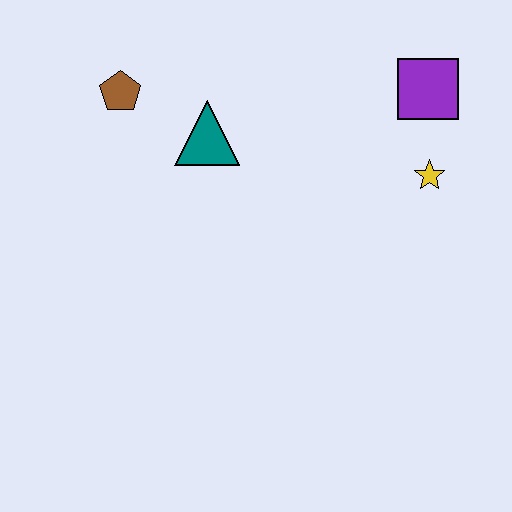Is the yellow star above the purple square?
No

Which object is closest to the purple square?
The yellow star is closest to the purple square.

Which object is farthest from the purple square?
The brown pentagon is farthest from the purple square.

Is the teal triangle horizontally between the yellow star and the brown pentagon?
Yes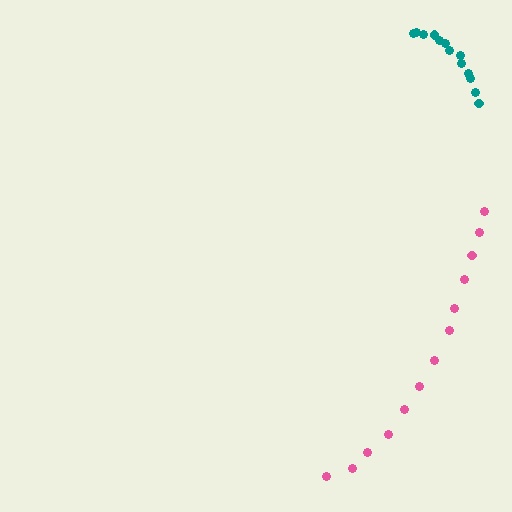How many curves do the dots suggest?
There are 2 distinct paths.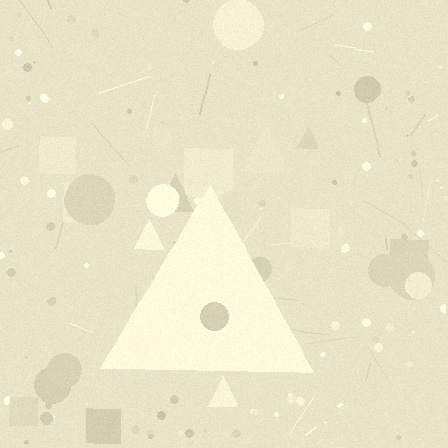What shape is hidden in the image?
A triangle is hidden in the image.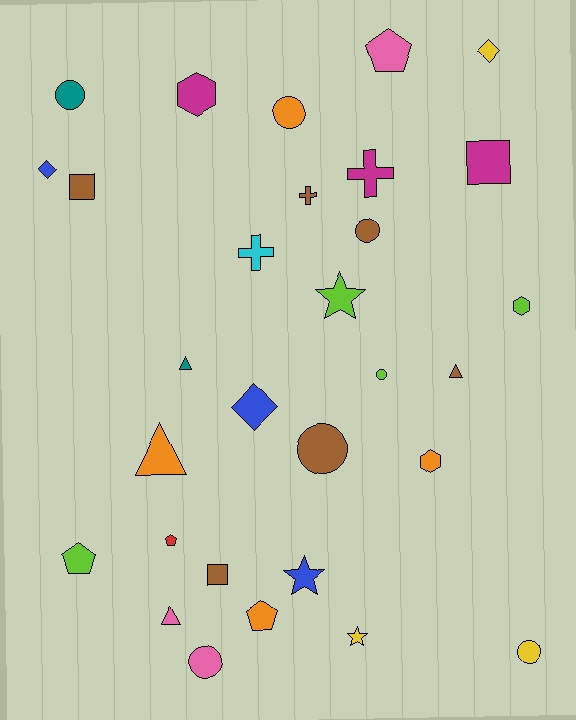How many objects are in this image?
There are 30 objects.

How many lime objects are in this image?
There are 4 lime objects.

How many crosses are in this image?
There are 3 crosses.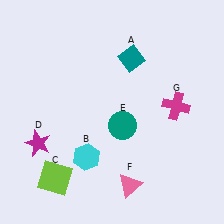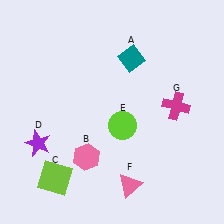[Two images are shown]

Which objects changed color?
B changed from cyan to pink. D changed from magenta to purple. E changed from teal to lime.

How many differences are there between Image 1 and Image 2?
There are 3 differences between the two images.